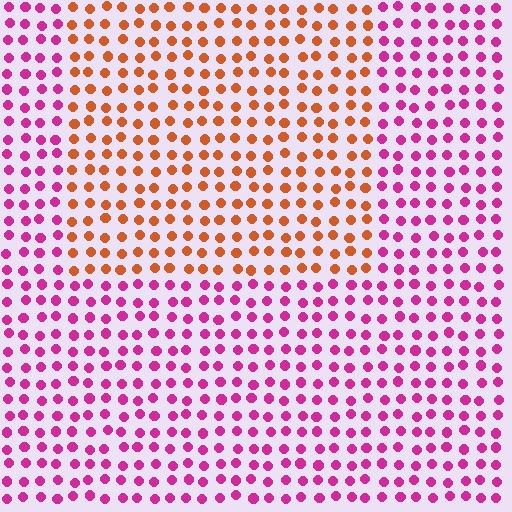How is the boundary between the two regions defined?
The boundary is defined purely by a slight shift in hue (about 58 degrees). Spacing, size, and orientation are identical on both sides.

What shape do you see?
I see a rectangle.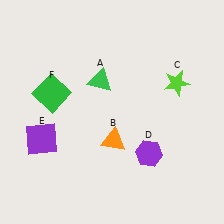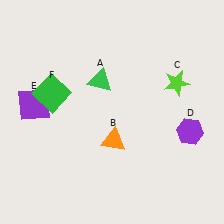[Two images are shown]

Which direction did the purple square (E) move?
The purple square (E) moved up.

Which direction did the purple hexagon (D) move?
The purple hexagon (D) moved right.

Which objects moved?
The objects that moved are: the purple hexagon (D), the purple square (E).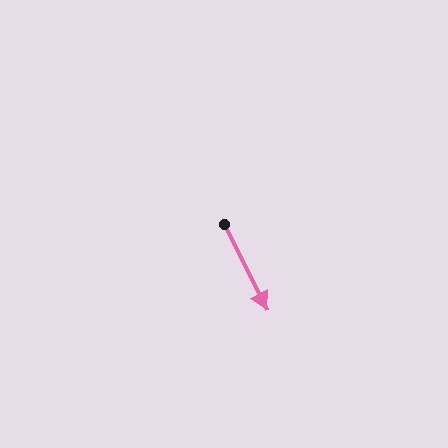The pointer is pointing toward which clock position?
Roughly 5 o'clock.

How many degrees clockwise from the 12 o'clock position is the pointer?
Approximately 153 degrees.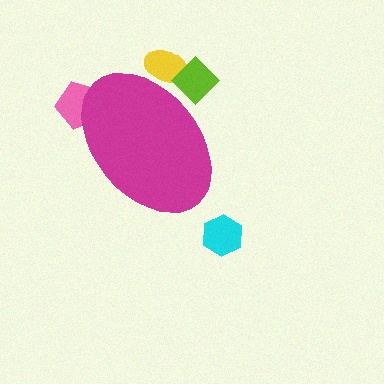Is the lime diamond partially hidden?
Yes, the lime diamond is partially hidden behind the magenta ellipse.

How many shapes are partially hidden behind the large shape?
3 shapes are partially hidden.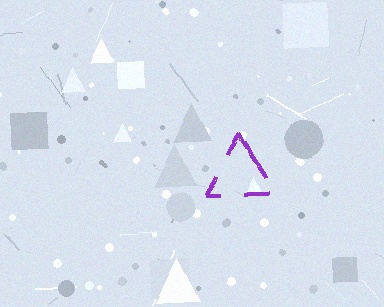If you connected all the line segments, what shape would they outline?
They would outline a triangle.